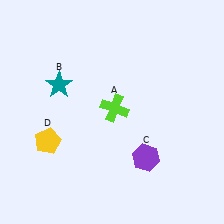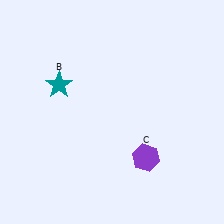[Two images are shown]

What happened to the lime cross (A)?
The lime cross (A) was removed in Image 2. It was in the top-right area of Image 1.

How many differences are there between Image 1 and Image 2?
There are 2 differences between the two images.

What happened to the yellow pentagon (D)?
The yellow pentagon (D) was removed in Image 2. It was in the bottom-left area of Image 1.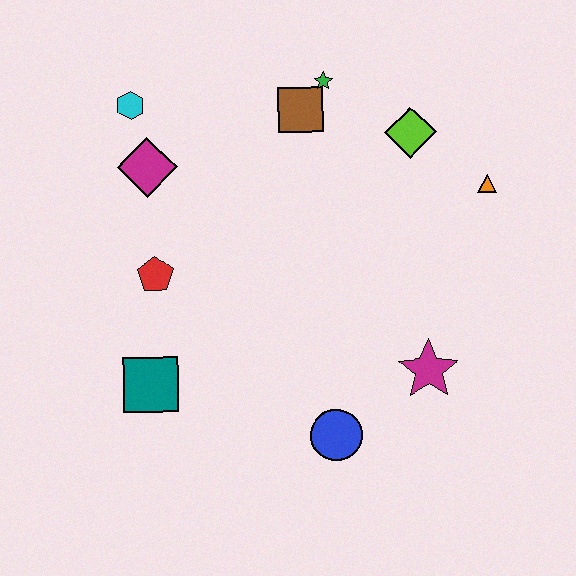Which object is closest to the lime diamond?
The orange triangle is closest to the lime diamond.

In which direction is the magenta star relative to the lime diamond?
The magenta star is below the lime diamond.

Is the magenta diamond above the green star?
No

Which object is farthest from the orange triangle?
The teal square is farthest from the orange triangle.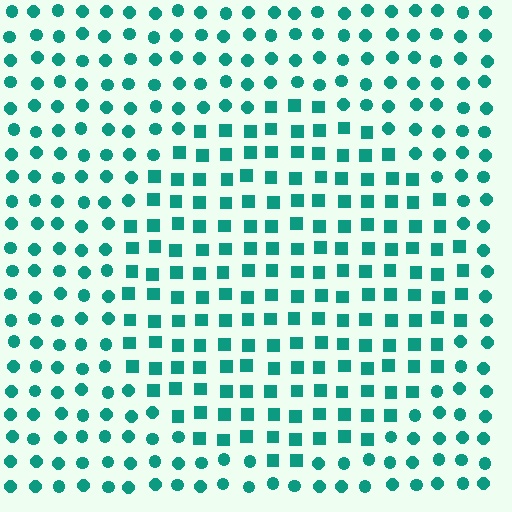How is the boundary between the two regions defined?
The boundary is defined by a change in element shape: squares inside vs. circles outside. All elements share the same color and spacing.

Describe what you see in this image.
The image is filled with small teal elements arranged in a uniform grid. A circle-shaped region contains squares, while the surrounding area contains circles. The boundary is defined purely by the change in element shape.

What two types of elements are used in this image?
The image uses squares inside the circle region and circles outside it.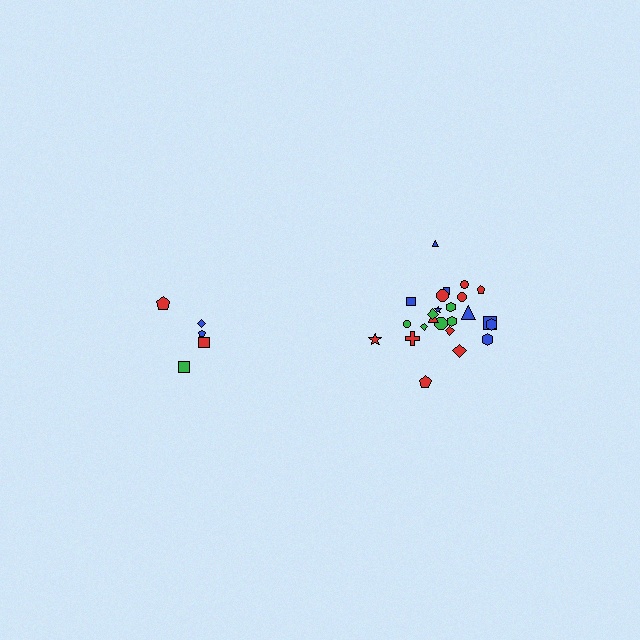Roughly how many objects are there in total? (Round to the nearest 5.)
Roughly 30 objects in total.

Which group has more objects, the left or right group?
The right group.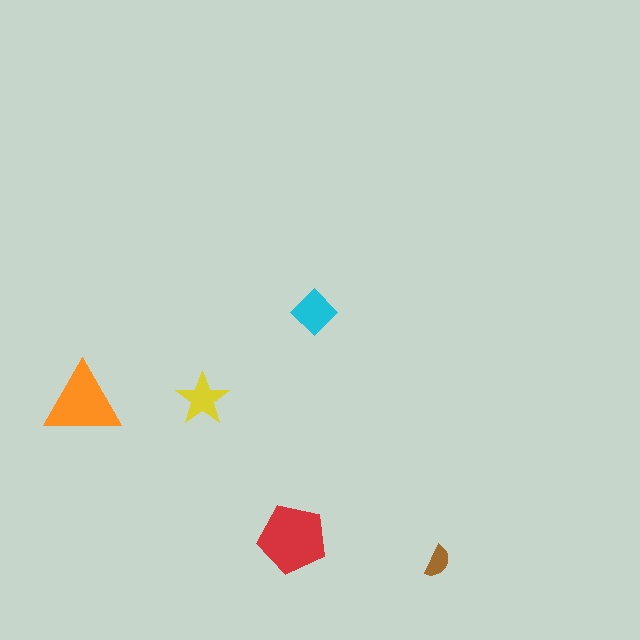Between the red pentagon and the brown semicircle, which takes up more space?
The red pentagon.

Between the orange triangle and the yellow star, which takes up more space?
The orange triangle.